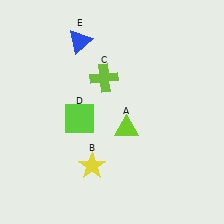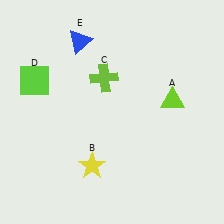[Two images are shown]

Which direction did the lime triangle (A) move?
The lime triangle (A) moved right.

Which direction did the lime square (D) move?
The lime square (D) moved left.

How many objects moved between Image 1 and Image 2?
2 objects moved between the two images.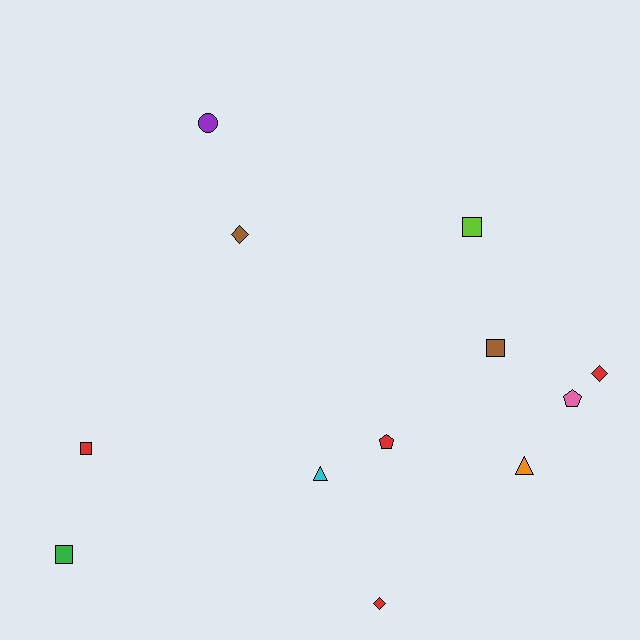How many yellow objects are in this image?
There are no yellow objects.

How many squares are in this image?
There are 4 squares.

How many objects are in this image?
There are 12 objects.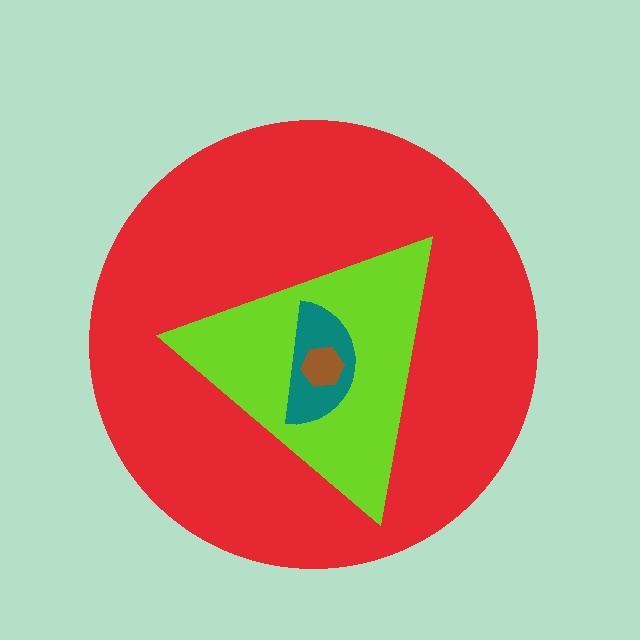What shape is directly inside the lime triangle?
The teal semicircle.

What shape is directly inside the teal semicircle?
The brown hexagon.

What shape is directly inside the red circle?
The lime triangle.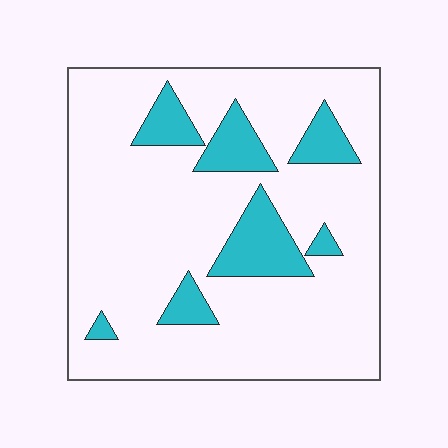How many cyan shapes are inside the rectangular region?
7.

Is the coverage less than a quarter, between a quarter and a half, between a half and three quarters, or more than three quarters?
Less than a quarter.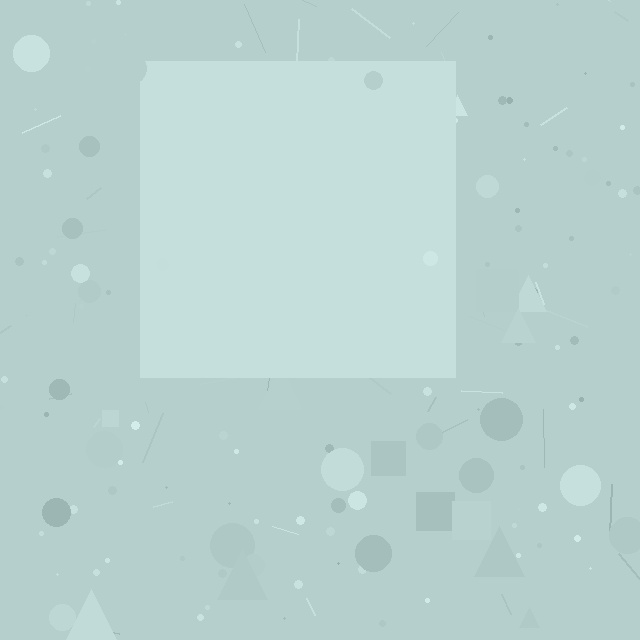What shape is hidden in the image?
A square is hidden in the image.